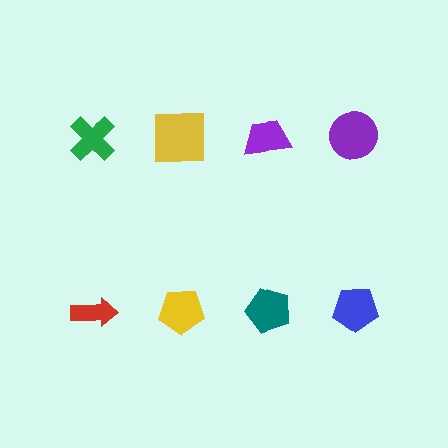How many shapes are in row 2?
4 shapes.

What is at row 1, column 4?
A purple circle.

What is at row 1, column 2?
A yellow square.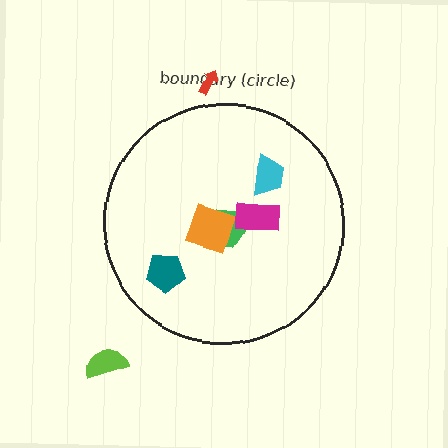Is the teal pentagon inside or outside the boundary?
Inside.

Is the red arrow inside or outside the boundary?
Outside.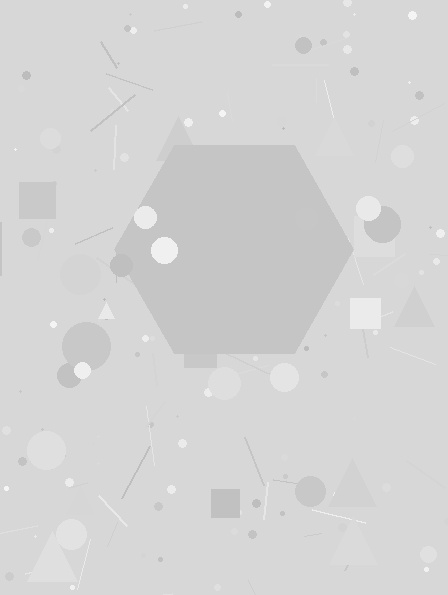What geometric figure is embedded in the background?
A hexagon is embedded in the background.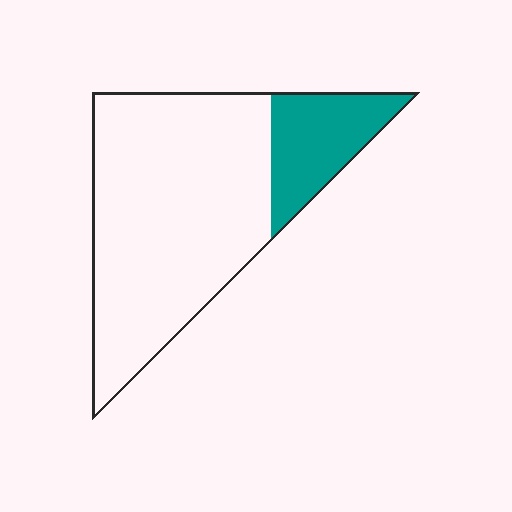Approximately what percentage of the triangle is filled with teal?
Approximately 20%.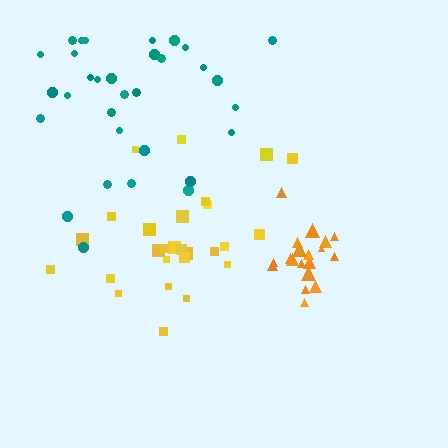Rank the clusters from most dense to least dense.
orange, yellow, teal.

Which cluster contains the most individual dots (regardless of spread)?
Teal (33).